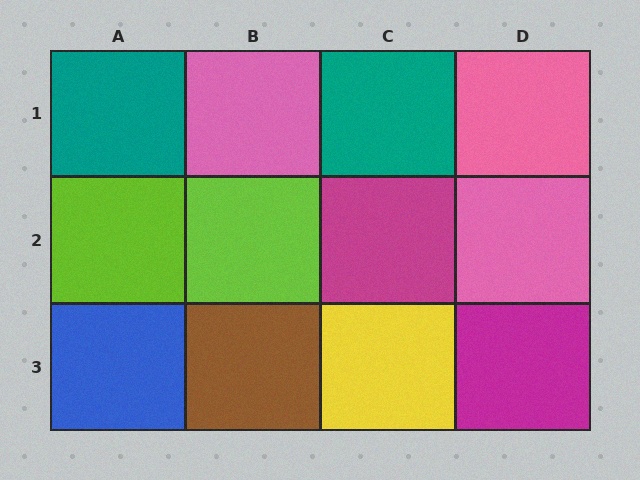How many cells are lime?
2 cells are lime.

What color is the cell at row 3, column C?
Yellow.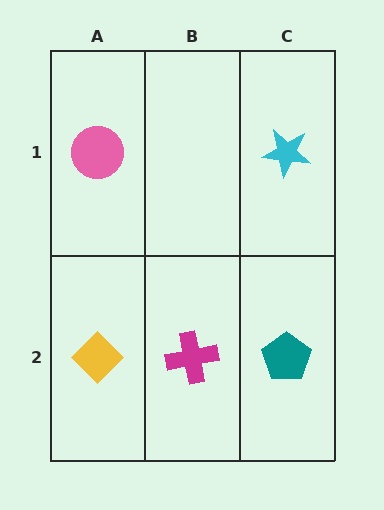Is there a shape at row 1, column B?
No, that cell is empty.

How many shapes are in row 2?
3 shapes.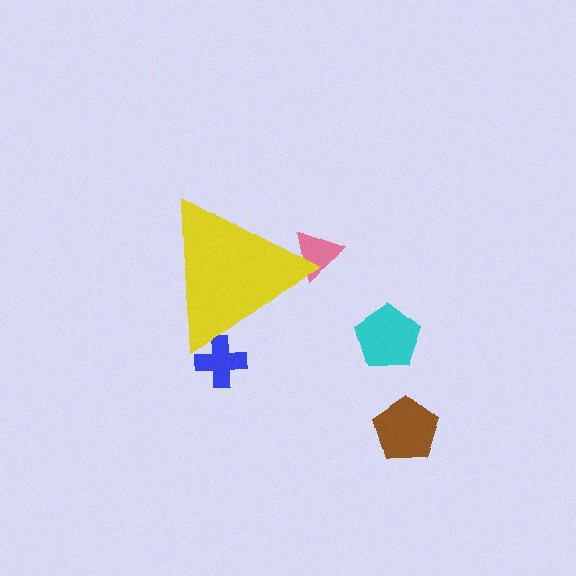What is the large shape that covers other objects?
A yellow triangle.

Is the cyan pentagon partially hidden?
No, the cyan pentagon is fully visible.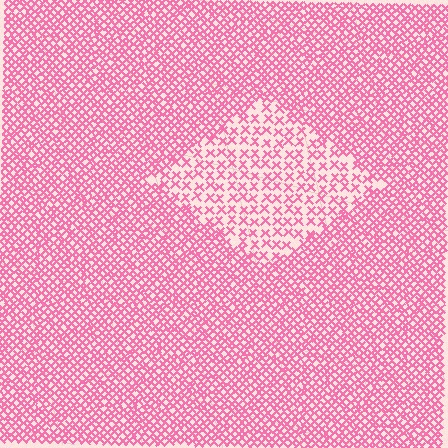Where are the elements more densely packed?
The elements are more densely packed outside the diamond boundary.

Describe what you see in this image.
The image contains small pink elements arranged at two different densities. A diamond-shaped region is visible where the elements are less densely packed than the surrounding area.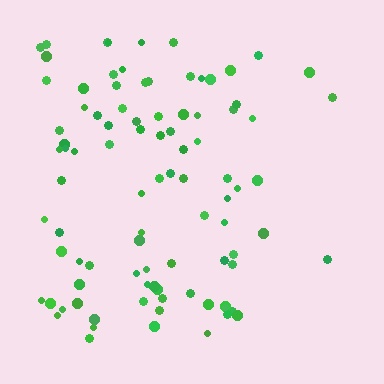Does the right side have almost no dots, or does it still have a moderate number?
Still a moderate number, just noticeably fewer than the left.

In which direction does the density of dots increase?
From right to left, with the left side densest.